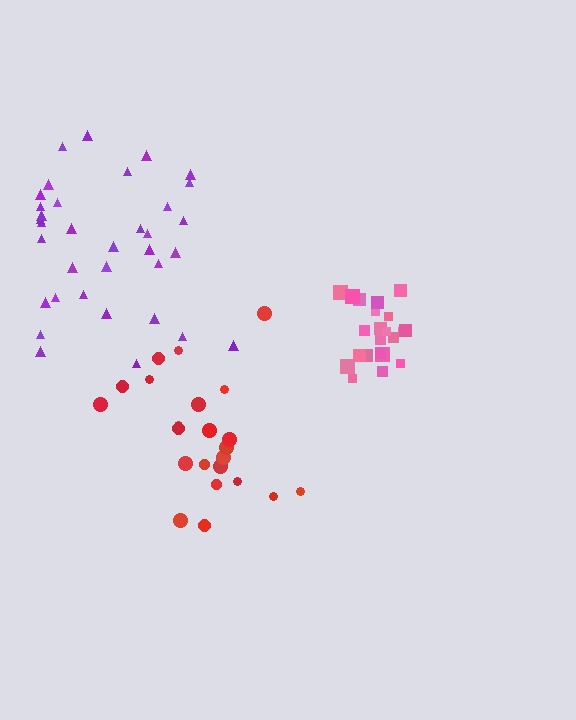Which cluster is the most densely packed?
Pink.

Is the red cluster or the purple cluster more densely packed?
Red.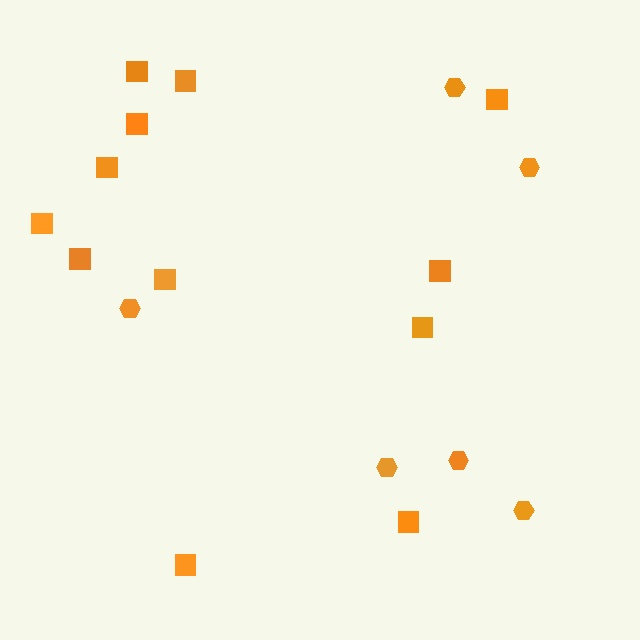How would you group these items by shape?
There are 2 groups: one group of squares (12) and one group of hexagons (6).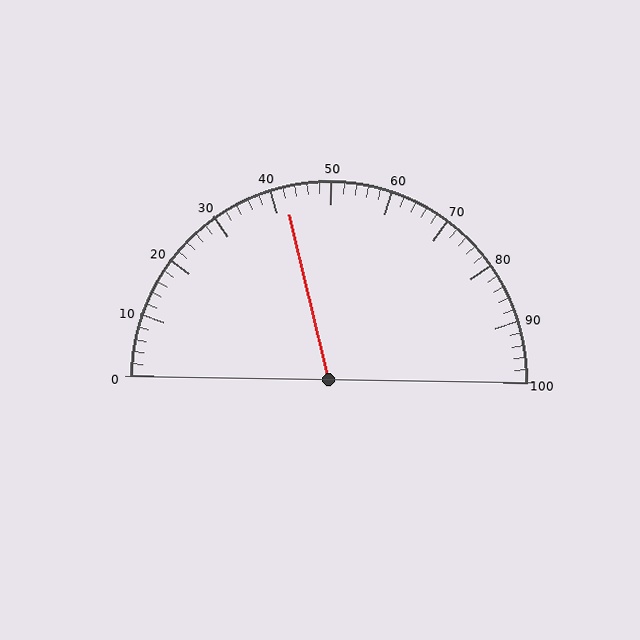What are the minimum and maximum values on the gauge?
The gauge ranges from 0 to 100.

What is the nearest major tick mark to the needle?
The nearest major tick mark is 40.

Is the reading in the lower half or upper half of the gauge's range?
The reading is in the lower half of the range (0 to 100).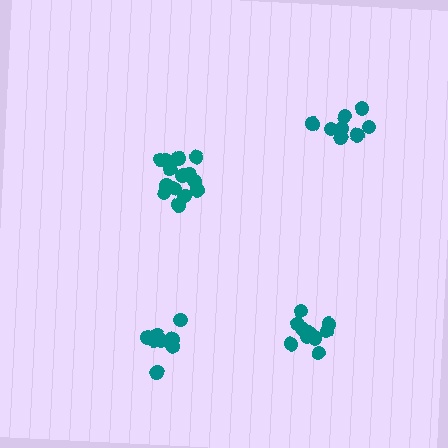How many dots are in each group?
Group 1: 12 dots, Group 2: 9 dots, Group 3: 14 dots, Group 4: 9 dots (44 total).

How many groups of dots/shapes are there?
There are 4 groups.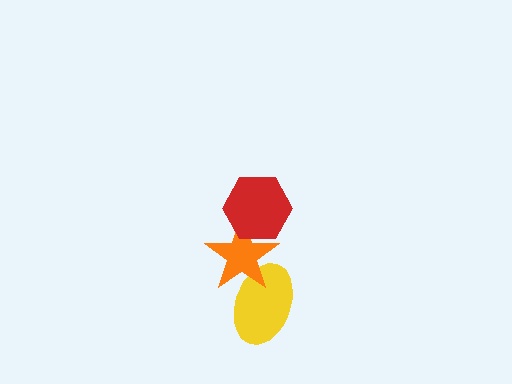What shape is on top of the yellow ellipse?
The orange star is on top of the yellow ellipse.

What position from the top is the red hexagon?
The red hexagon is 1st from the top.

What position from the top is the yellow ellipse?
The yellow ellipse is 3rd from the top.